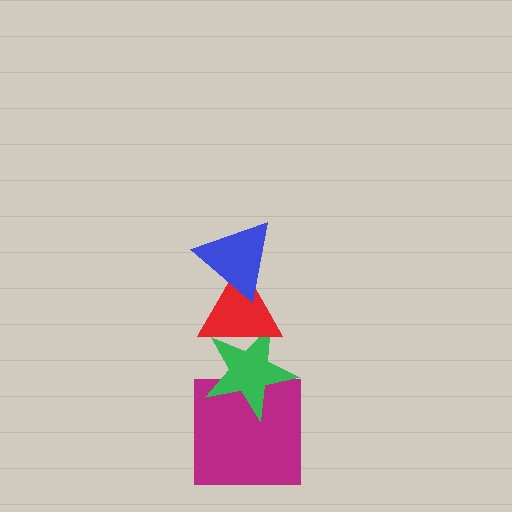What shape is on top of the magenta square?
The green star is on top of the magenta square.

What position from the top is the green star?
The green star is 3rd from the top.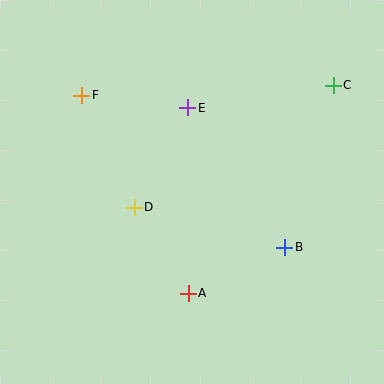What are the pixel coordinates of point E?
Point E is at (188, 108).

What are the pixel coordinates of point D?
Point D is at (134, 207).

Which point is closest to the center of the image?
Point D at (134, 207) is closest to the center.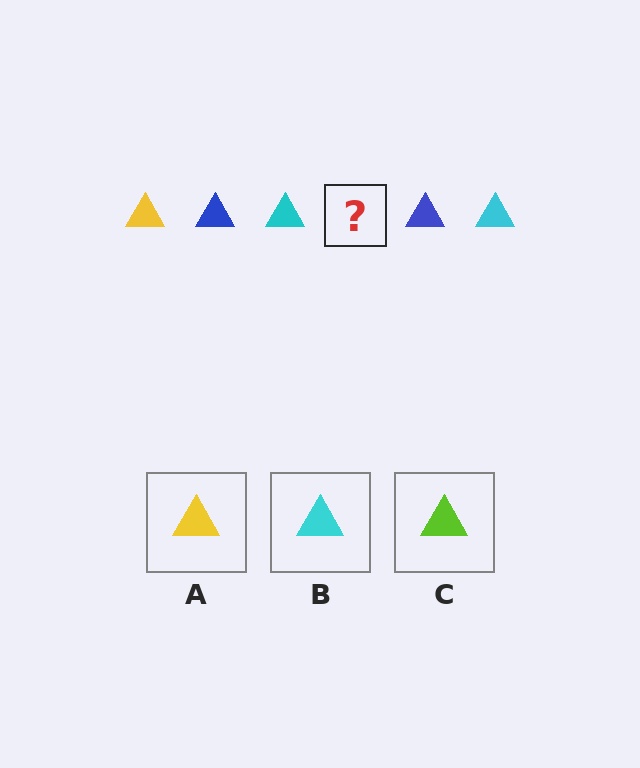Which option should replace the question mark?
Option A.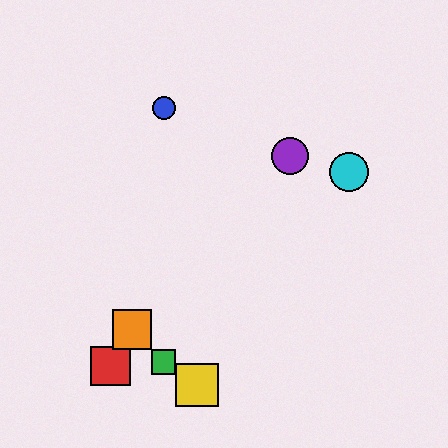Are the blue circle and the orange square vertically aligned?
No, the blue circle is at x≈164 and the orange square is at x≈132.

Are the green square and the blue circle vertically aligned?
Yes, both are at x≈164.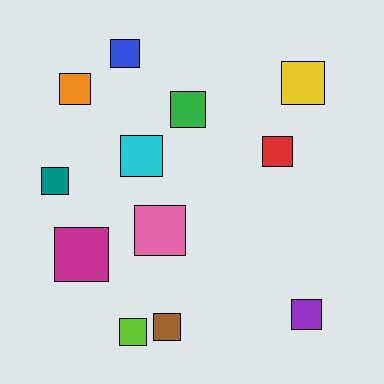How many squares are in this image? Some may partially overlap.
There are 12 squares.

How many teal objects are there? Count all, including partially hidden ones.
There is 1 teal object.